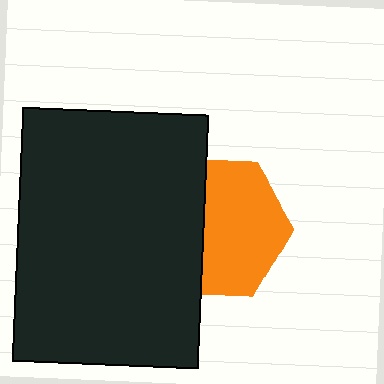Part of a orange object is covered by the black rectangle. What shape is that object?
It is a hexagon.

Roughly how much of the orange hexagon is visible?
About half of it is visible (roughly 61%).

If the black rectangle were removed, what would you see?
You would see the complete orange hexagon.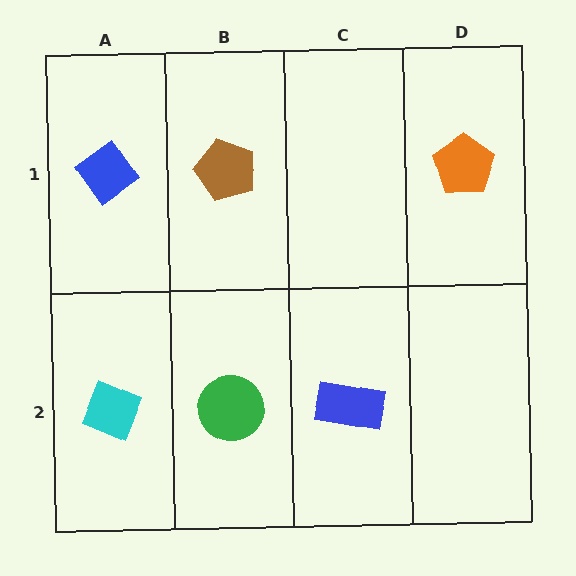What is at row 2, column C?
A blue rectangle.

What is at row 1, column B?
A brown pentagon.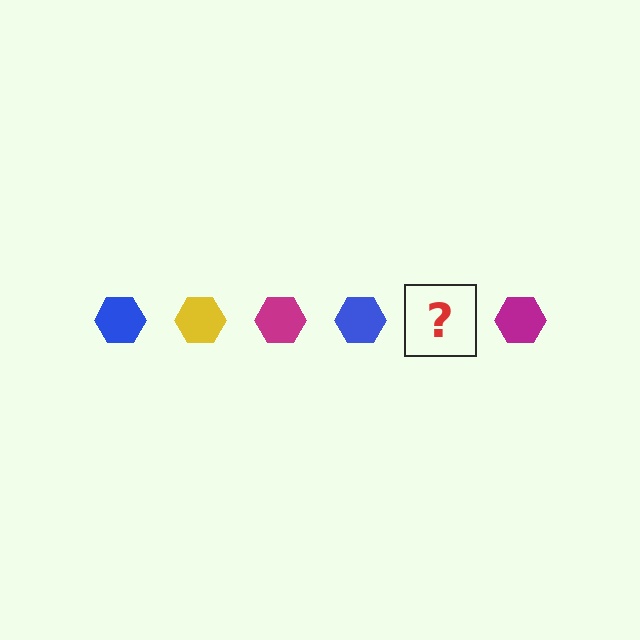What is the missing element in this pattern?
The missing element is a yellow hexagon.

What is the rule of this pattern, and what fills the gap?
The rule is that the pattern cycles through blue, yellow, magenta hexagons. The gap should be filled with a yellow hexagon.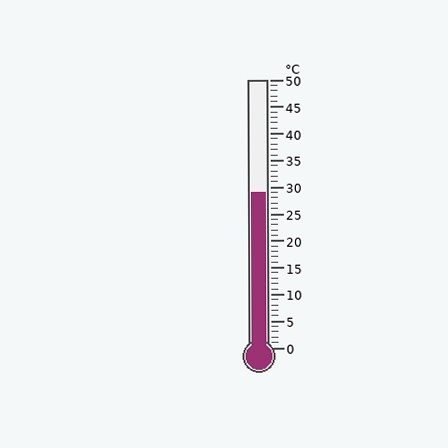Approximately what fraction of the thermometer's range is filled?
The thermometer is filled to approximately 60% of its range.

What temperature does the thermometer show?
The thermometer shows approximately 29°C.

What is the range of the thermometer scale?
The thermometer scale ranges from 0°C to 50°C.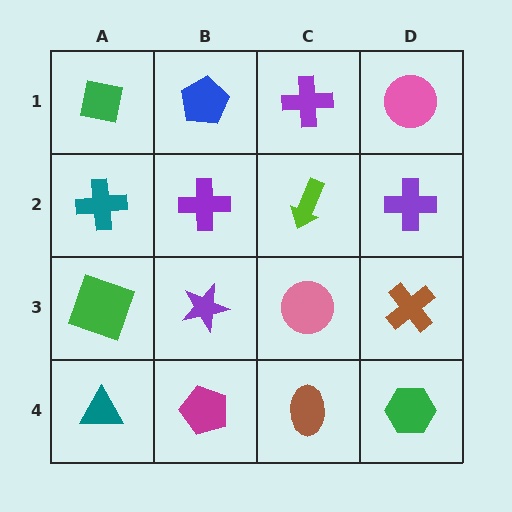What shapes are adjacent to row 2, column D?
A pink circle (row 1, column D), a brown cross (row 3, column D), a lime arrow (row 2, column C).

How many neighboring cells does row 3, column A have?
3.